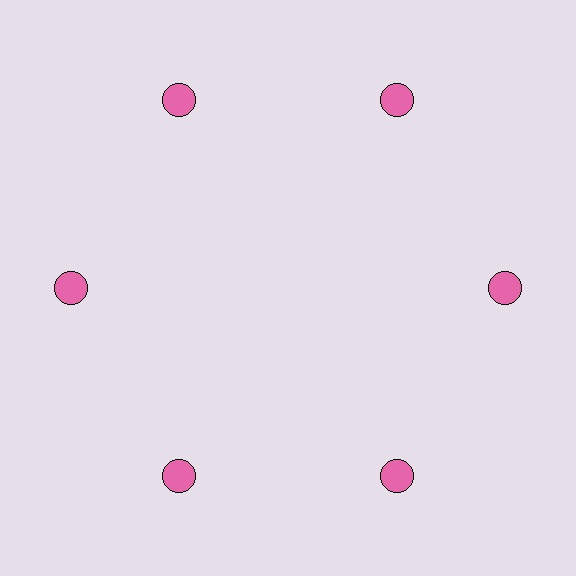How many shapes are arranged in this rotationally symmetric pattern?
There are 6 shapes, arranged in 6 groups of 1.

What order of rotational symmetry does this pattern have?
This pattern has 6-fold rotational symmetry.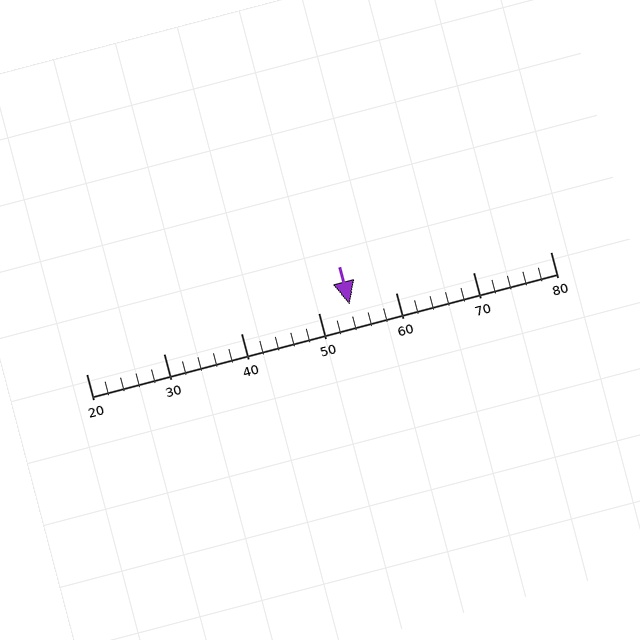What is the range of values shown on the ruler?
The ruler shows values from 20 to 80.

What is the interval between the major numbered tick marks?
The major tick marks are spaced 10 units apart.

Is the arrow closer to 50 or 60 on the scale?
The arrow is closer to 50.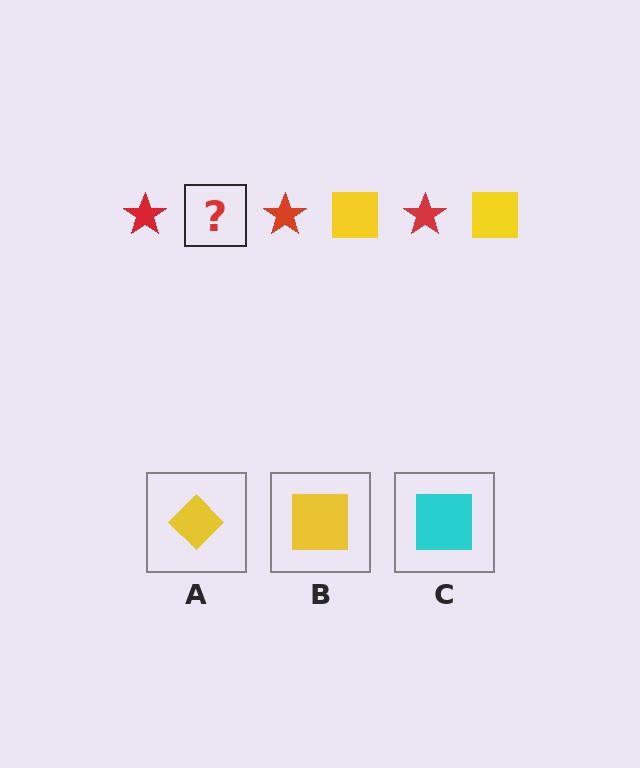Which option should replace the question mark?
Option B.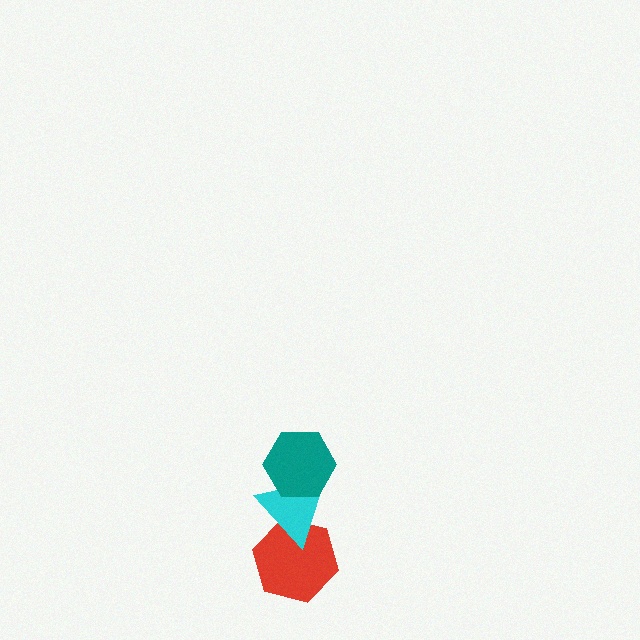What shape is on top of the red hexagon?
The cyan triangle is on top of the red hexagon.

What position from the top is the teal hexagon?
The teal hexagon is 1st from the top.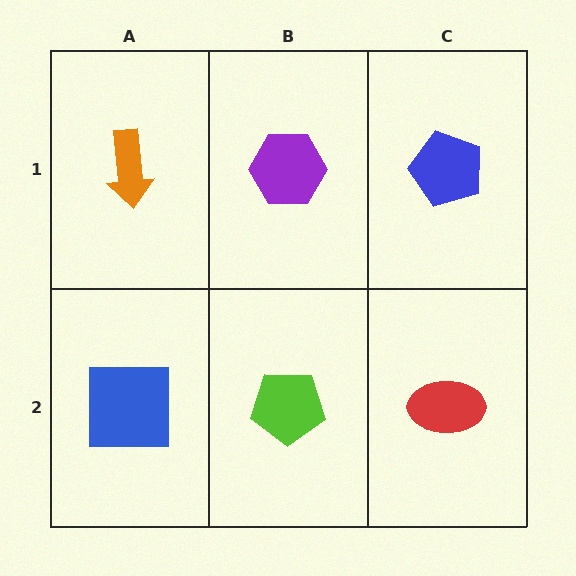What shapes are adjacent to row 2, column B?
A purple hexagon (row 1, column B), a blue square (row 2, column A), a red ellipse (row 2, column C).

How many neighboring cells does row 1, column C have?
2.